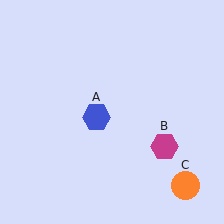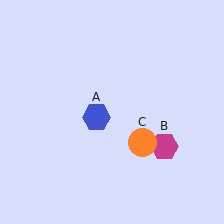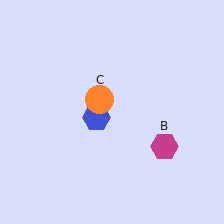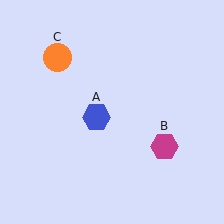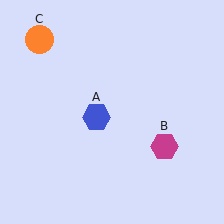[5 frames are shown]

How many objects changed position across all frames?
1 object changed position: orange circle (object C).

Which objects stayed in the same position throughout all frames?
Blue hexagon (object A) and magenta hexagon (object B) remained stationary.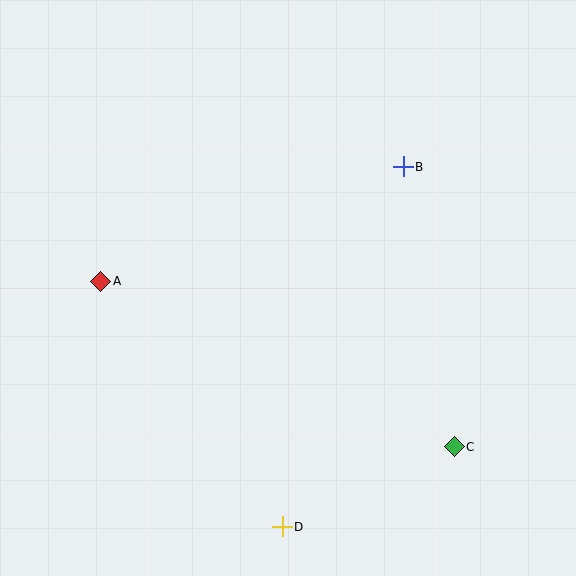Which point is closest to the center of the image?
Point B at (403, 167) is closest to the center.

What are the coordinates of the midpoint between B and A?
The midpoint between B and A is at (252, 224).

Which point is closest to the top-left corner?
Point A is closest to the top-left corner.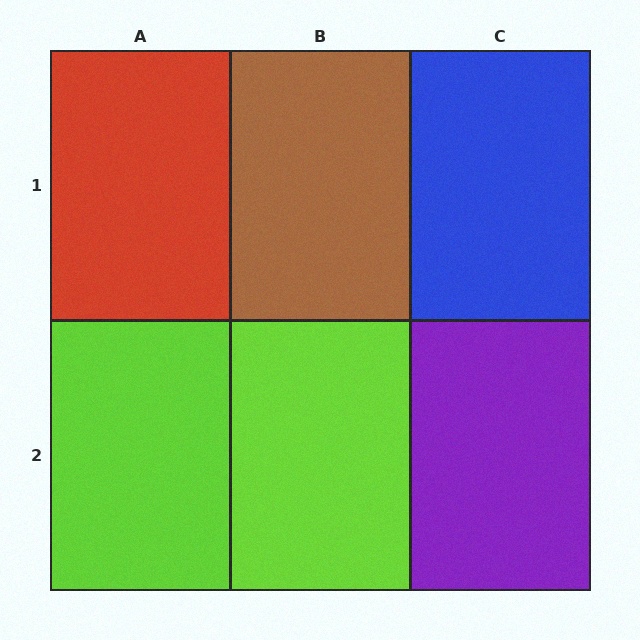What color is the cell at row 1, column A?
Red.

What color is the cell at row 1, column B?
Brown.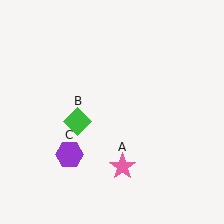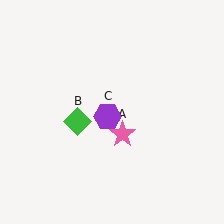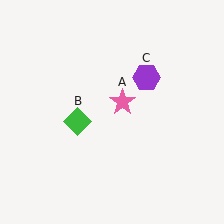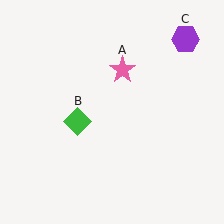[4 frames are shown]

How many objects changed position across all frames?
2 objects changed position: pink star (object A), purple hexagon (object C).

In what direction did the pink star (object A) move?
The pink star (object A) moved up.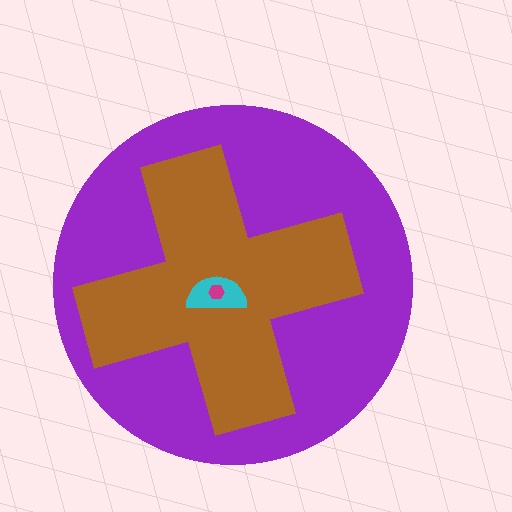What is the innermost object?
The magenta hexagon.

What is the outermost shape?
The purple circle.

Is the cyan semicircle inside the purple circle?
Yes.